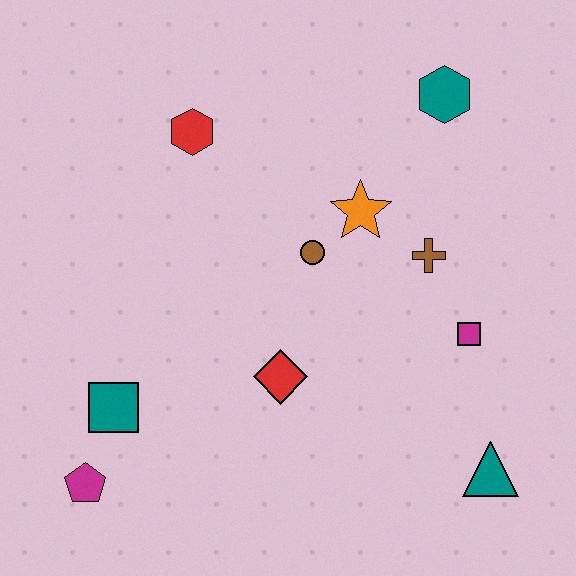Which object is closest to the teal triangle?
The magenta square is closest to the teal triangle.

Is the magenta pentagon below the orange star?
Yes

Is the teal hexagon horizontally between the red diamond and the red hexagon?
No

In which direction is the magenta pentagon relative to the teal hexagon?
The magenta pentagon is below the teal hexagon.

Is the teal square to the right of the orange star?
No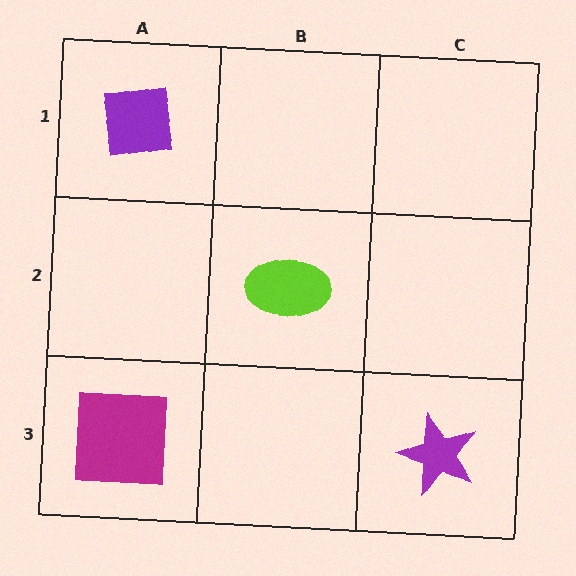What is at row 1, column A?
A purple square.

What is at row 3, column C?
A purple star.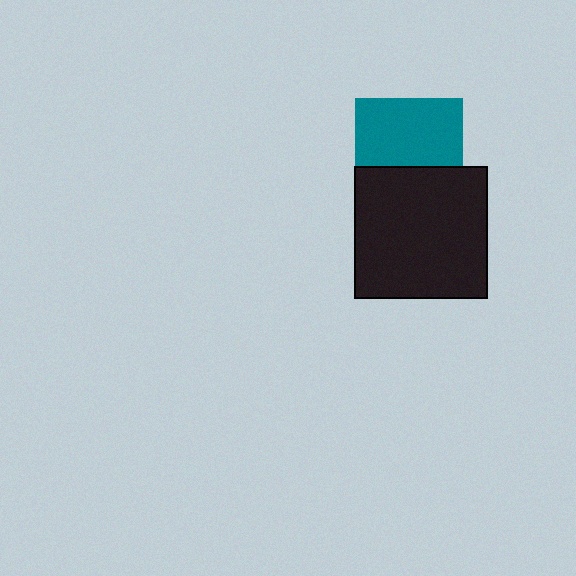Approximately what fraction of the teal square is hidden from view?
Roughly 37% of the teal square is hidden behind the black square.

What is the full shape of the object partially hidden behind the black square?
The partially hidden object is a teal square.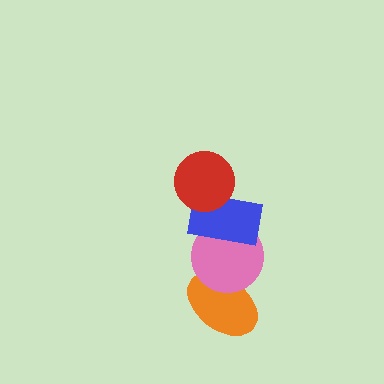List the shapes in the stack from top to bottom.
From top to bottom: the red circle, the blue rectangle, the pink circle, the orange ellipse.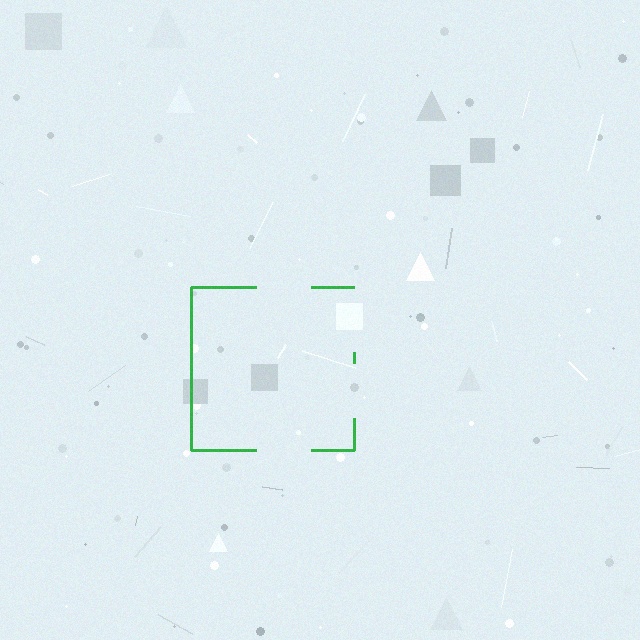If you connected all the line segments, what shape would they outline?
They would outline a square.